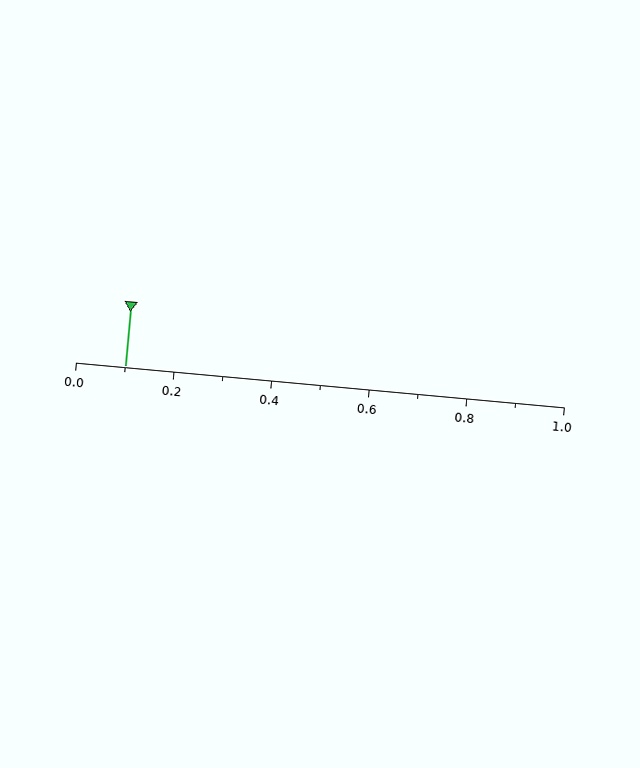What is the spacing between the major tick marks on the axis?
The major ticks are spaced 0.2 apart.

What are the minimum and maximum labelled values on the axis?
The axis runs from 0.0 to 1.0.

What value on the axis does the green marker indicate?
The marker indicates approximately 0.1.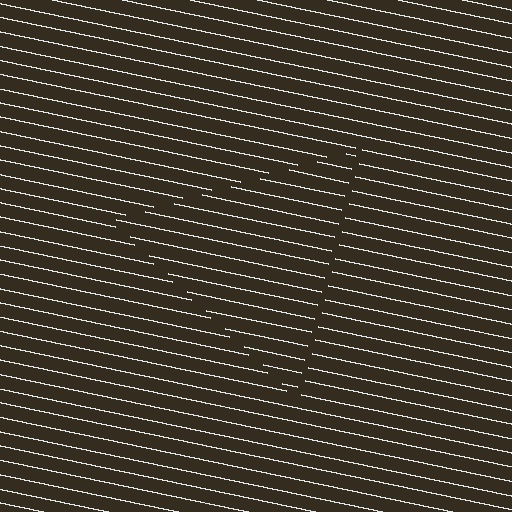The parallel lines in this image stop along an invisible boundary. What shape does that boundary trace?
An illusory triangle. The interior of the shape contains the same grating, shifted by half a period — the contour is defined by the phase discontinuity where line-ends from the inner and outer gratings abut.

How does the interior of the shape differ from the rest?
The interior of the shape contains the same grating, shifted by half a period — the contour is defined by the phase discontinuity where line-ends from the inner and outer gratings abut.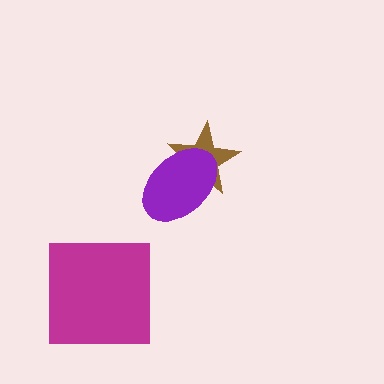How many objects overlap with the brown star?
1 object overlaps with the brown star.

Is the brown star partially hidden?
Yes, it is partially covered by another shape.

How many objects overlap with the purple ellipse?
1 object overlaps with the purple ellipse.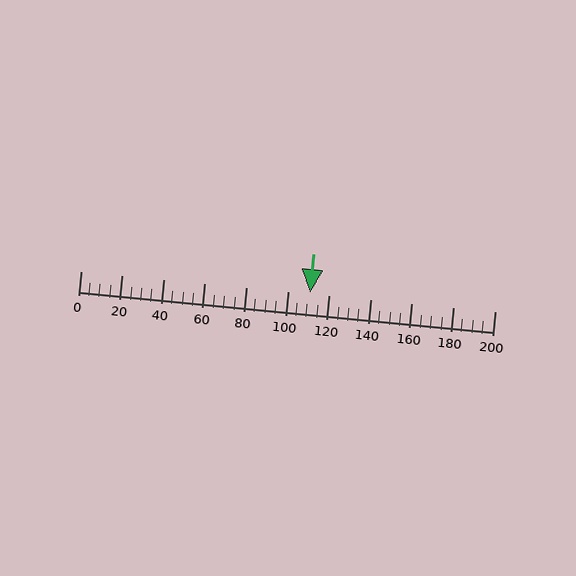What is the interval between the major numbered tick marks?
The major tick marks are spaced 20 units apart.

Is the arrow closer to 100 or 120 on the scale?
The arrow is closer to 120.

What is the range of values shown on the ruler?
The ruler shows values from 0 to 200.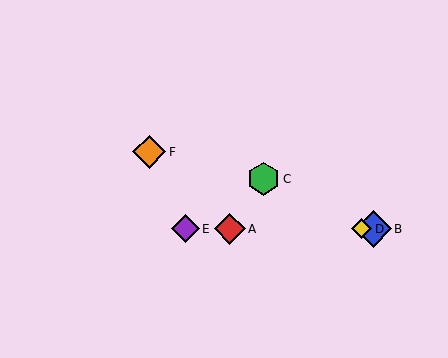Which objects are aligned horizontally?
Objects A, B, D, E are aligned horizontally.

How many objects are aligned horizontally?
4 objects (A, B, D, E) are aligned horizontally.